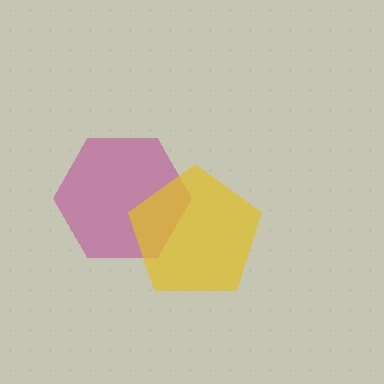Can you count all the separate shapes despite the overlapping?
Yes, there are 2 separate shapes.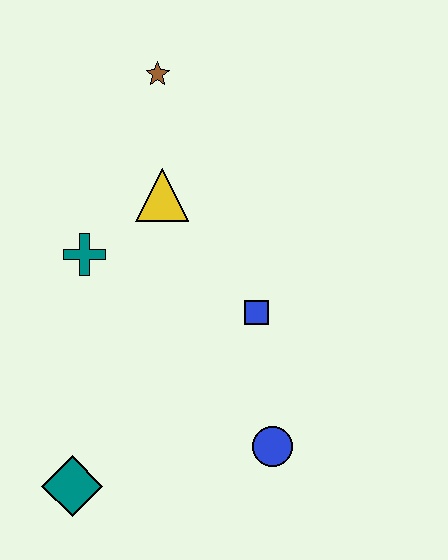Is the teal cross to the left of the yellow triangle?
Yes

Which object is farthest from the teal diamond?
The brown star is farthest from the teal diamond.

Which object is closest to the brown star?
The yellow triangle is closest to the brown star.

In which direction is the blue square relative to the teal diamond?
The blue square is to the right of the teal diamond.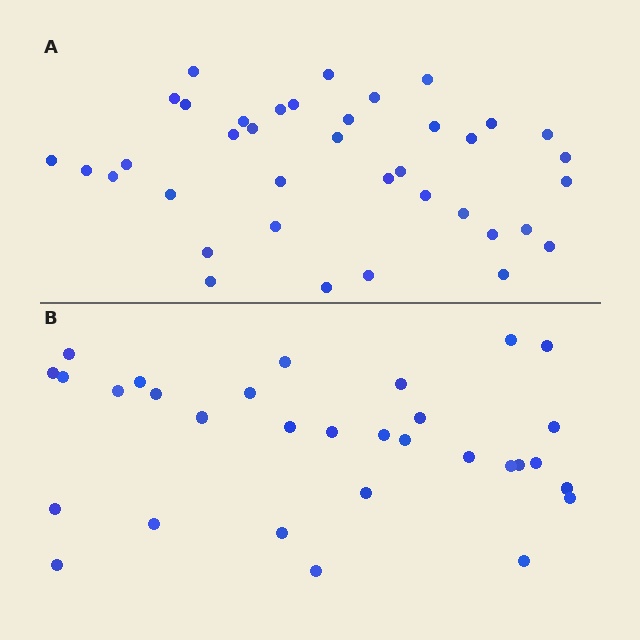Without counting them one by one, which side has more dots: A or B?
Region A (the top region) has more dots.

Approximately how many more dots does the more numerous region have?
Region A has roughly 8 or so more dots than region B.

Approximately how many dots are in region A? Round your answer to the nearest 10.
About 40 dots. (The exact count is 38, which rounds to 40.)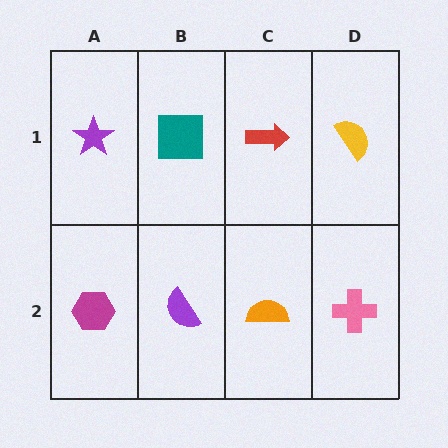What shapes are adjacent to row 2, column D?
A yellow semicircle (row 1, column D), an orange semicircle (row 2, column C).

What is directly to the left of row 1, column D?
A red arrow.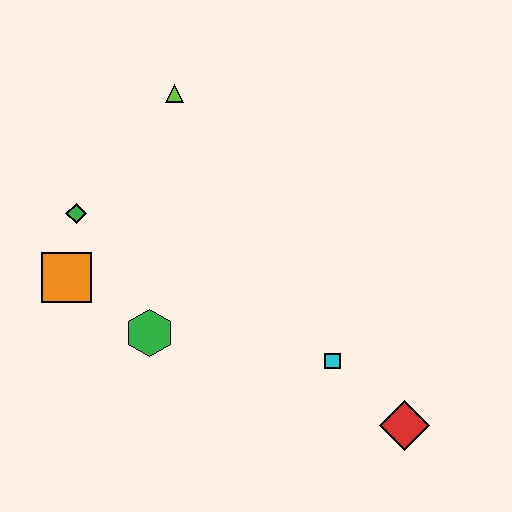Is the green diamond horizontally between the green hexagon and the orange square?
Yes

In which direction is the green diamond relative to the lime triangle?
The green diamond is below the lime triangle.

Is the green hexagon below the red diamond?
No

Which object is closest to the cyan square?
The red diamond is closest to the cyan square.